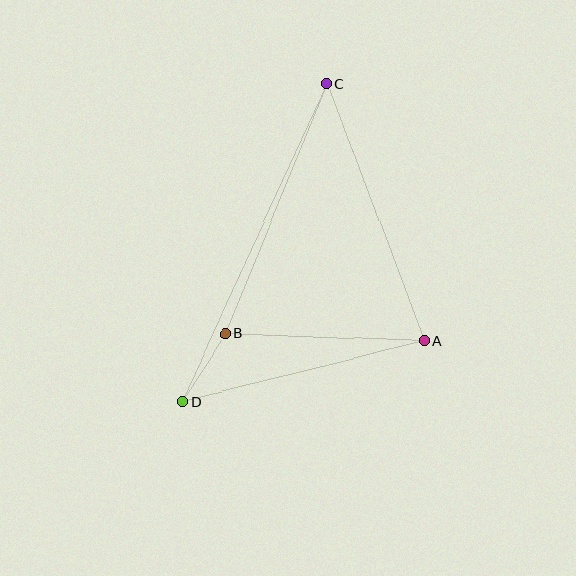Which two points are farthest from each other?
Points C and D are farthest from each other.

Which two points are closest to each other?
Points B and D are closest to each other.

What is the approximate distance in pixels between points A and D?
The distance between A and D is approximately 250 pixels.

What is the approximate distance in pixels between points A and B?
The distance between A and B is approximately 199 pixels.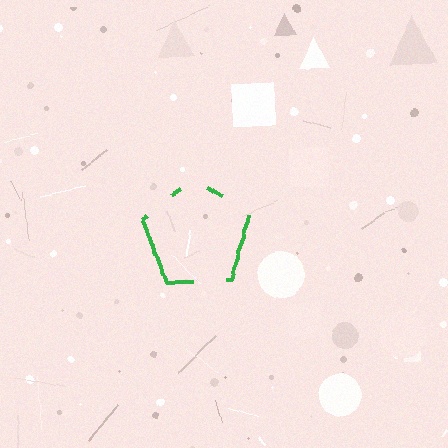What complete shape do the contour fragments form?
The contour fragments form a pentagon.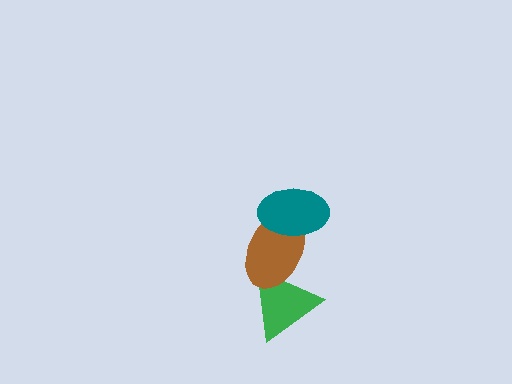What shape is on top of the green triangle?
The brown ellipse is on top of the green triangle.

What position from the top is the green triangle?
The green triangle is 3rd from the top.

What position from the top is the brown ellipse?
The brown ellipse is 2nd from the top.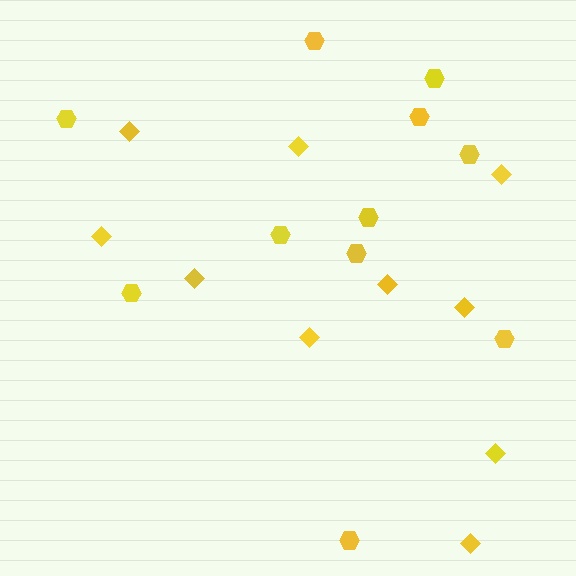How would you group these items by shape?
There are 2 groups: one group of diamonds (10) and one group of hexagons (11).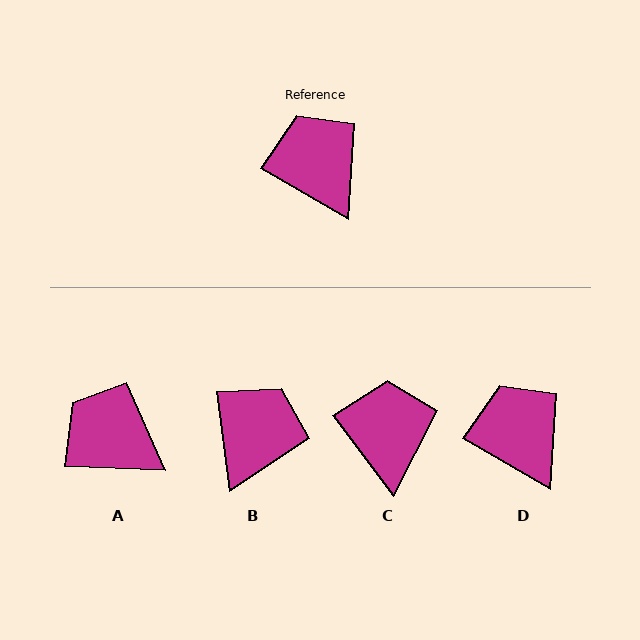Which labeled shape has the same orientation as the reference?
D.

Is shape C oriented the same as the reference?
No, it is off by about 24 degrees.